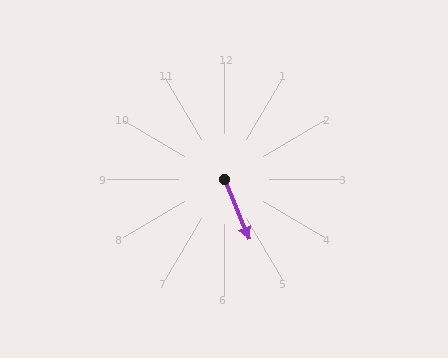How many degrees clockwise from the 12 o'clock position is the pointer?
Approximately 158 degrees.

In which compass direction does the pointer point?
South.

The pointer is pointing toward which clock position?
Roughly 5 o'clock.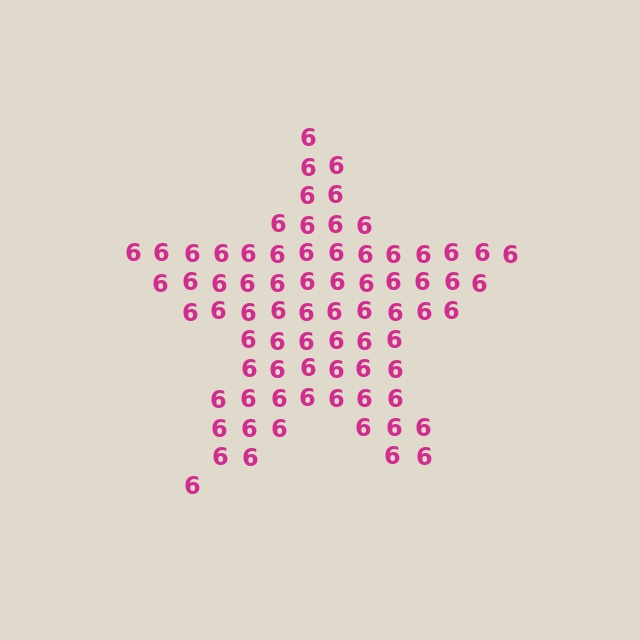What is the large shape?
The large shape is a star.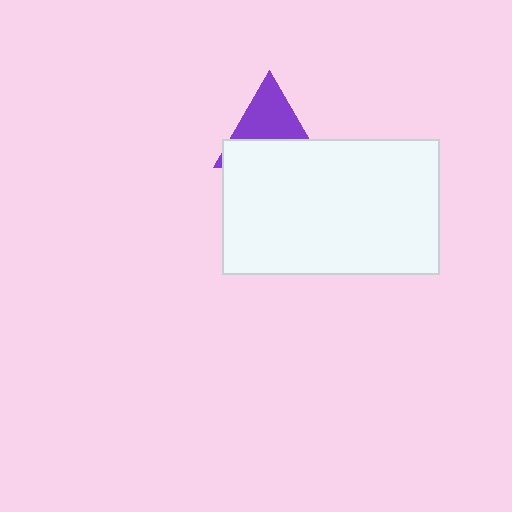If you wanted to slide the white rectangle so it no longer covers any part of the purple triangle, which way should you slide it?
Slide it down — that is the most direct way to separate the two shapes.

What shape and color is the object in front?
The object in front is a white rectangle.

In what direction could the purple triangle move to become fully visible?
The purple triangle could move up. That would shift it out from behind the white rectangle entirely.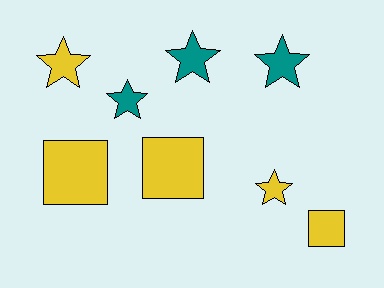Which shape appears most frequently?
Star, with 5 objects.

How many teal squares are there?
There are no teal squares.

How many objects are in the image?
There are 8 objects.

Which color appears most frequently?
Yellow, with 5 objects.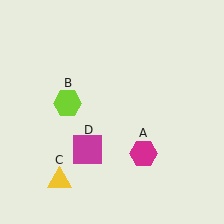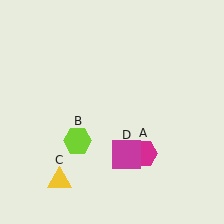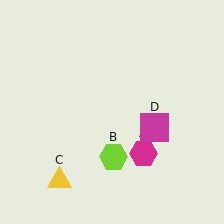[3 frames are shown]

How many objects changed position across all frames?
2 objects changed position: lime hexagon (object B), magenta square (object D).